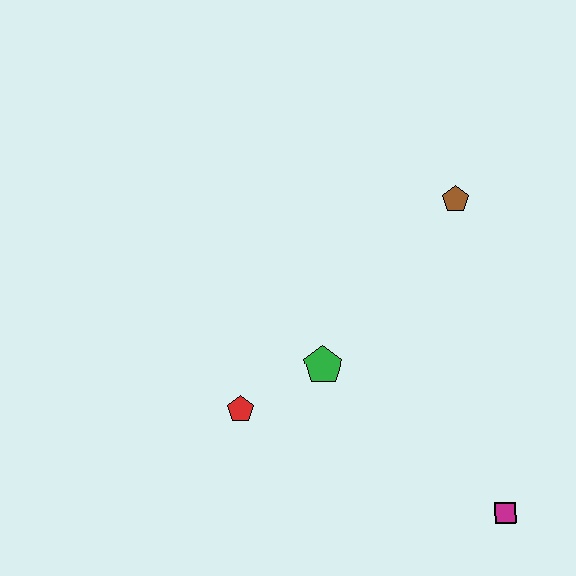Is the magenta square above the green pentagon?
No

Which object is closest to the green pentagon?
The red pentagon is closest to the green pentagon.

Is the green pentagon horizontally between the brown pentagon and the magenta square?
No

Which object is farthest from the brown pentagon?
The magenta square is farthest from the brown pentagon.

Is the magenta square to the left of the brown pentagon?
No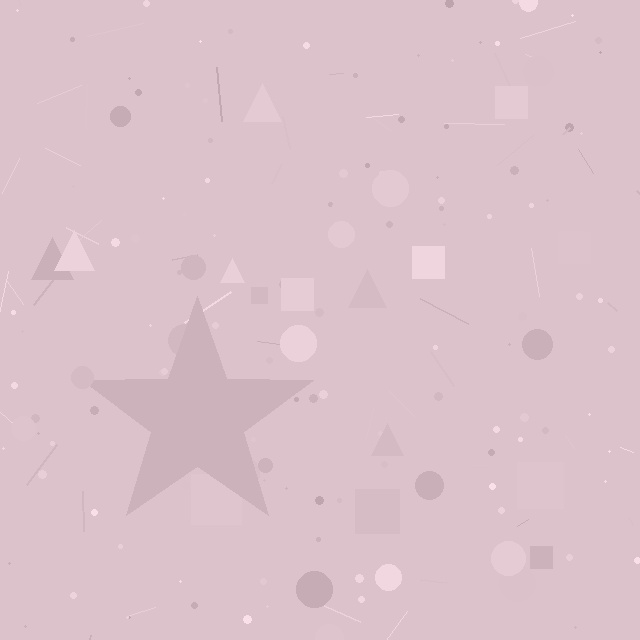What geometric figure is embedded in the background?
A star is embedded in the background.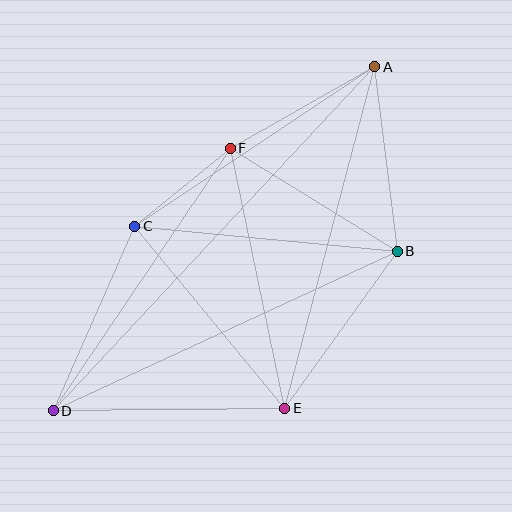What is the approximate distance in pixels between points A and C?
The distance between A and C is approximately 288 pixels.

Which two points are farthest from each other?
Points A and D are farthest from each other.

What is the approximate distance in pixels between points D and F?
The distance between D and F is approximately 317 pixels.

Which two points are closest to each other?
Points C and F are closest to each other.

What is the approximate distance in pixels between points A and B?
The distance between A and B is approximately 186 pixels.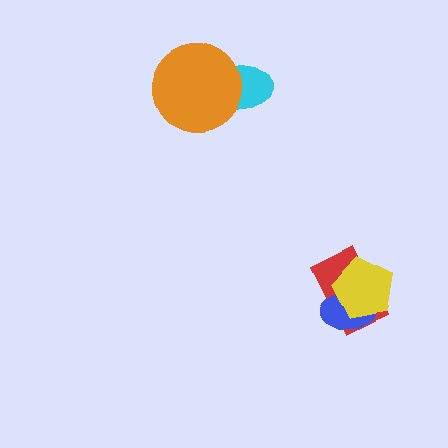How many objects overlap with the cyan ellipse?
1 object overlaps with the cyan ellipse.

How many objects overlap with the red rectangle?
2 objects overlap with the red rectangle.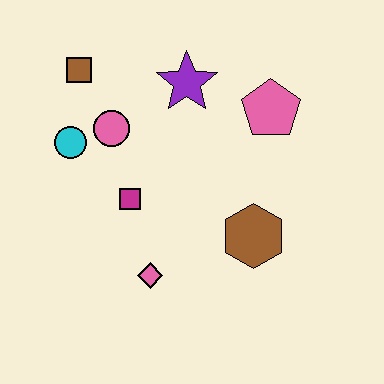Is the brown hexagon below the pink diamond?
No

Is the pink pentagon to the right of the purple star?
Yes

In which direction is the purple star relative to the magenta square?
The purple star is above the magenta square.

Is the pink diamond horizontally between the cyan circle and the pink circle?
No